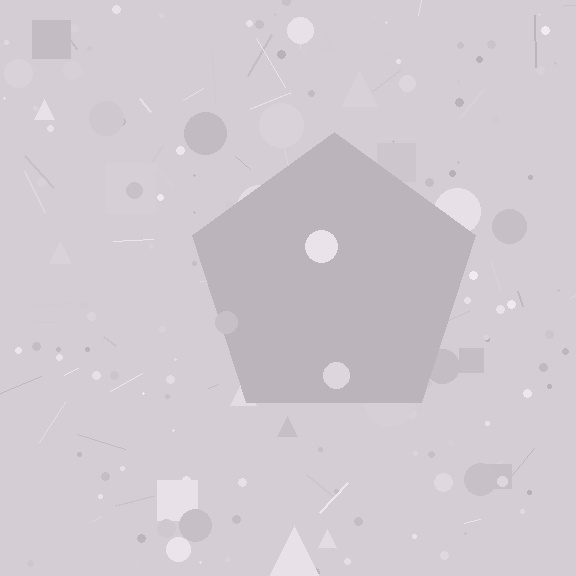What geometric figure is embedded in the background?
A pentagon is embedded in the background.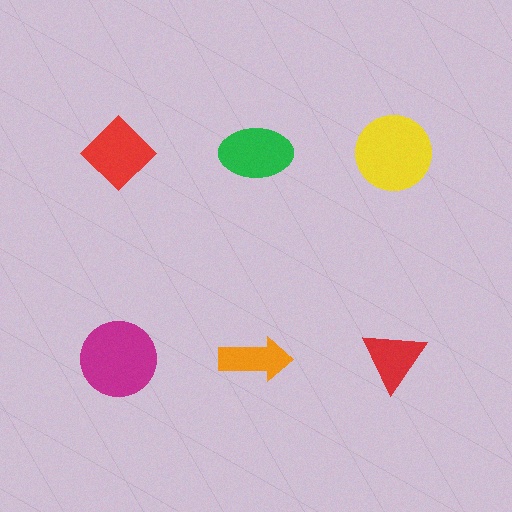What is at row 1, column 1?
A red diamond.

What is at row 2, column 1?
A magenta circle.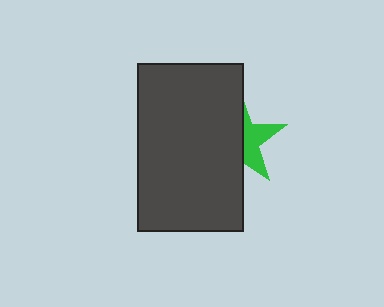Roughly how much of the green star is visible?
A small part of it is visible (roughly 41%).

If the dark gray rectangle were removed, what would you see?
You would see the complete green star.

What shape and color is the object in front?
The object in front is a dark gray rectangle.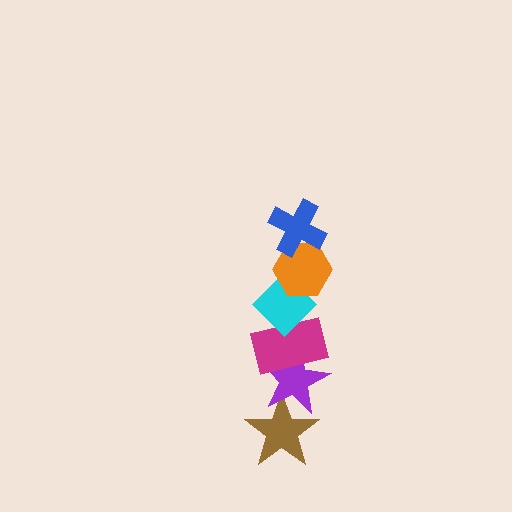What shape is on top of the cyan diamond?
The orange hexagon is on top of the cyan diamond.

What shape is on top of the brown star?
The purple star is on top of the brown star.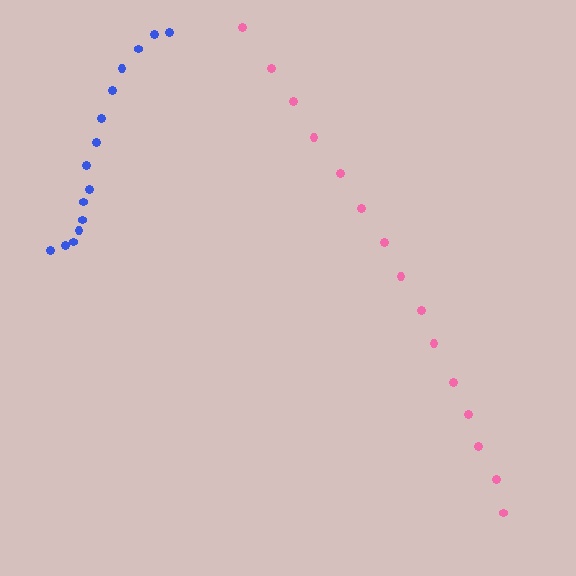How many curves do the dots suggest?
There are 2 distinct paths.